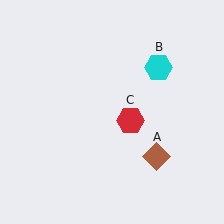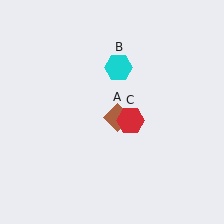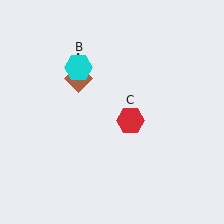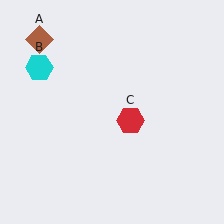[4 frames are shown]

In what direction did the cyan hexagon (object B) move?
The cyan hexagon (object B) moved left.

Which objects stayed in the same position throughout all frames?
Red hexagon (object C) remained stationary.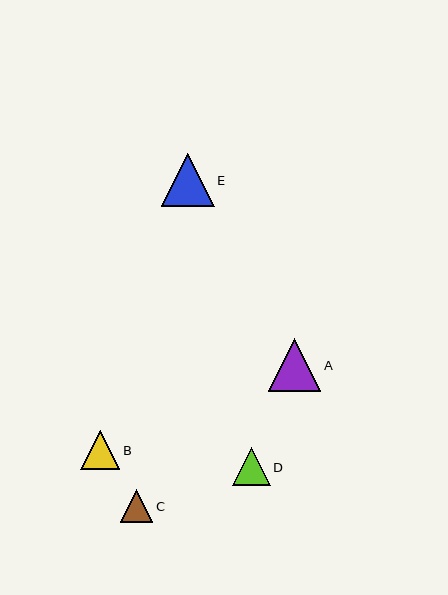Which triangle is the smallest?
Triangle C is the smallest with a size of approximately 33 pixels.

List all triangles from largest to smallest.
From largest to smallest: E, A, B, D, C.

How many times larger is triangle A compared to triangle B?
Triangle A is approximately 1.3 times the size of triangle B.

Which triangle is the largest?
Triangle E is the largest with a size of approximately 53 pixels.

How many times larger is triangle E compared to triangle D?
Triangle E is approximately 1.4 times the size of triangle D.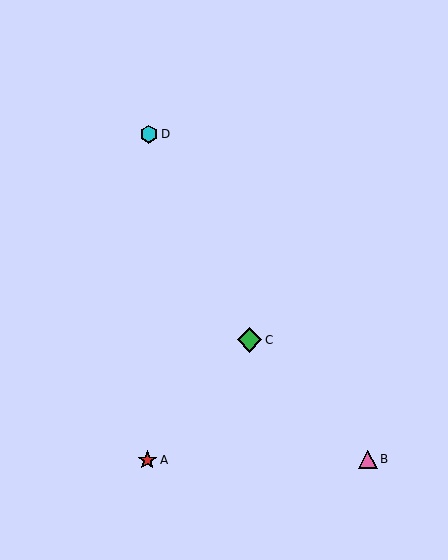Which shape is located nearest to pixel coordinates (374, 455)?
The pink triangle (labeled B) at (368, 459) is nearest to that location.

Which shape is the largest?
The green diamond (labeled C) is the largest.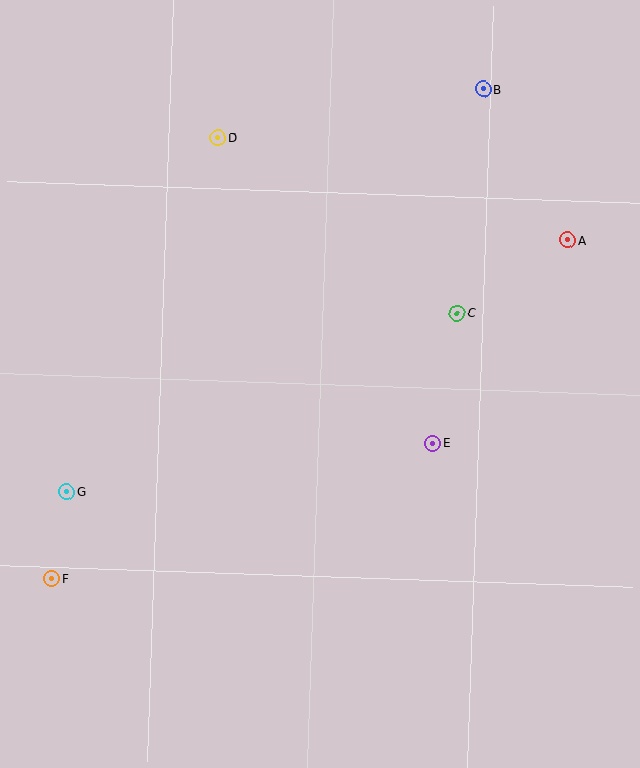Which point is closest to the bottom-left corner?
Point F is closest to the bottom-left corner.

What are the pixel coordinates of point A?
Point A is at (568, 240).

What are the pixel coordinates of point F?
Point F is at (52, 579).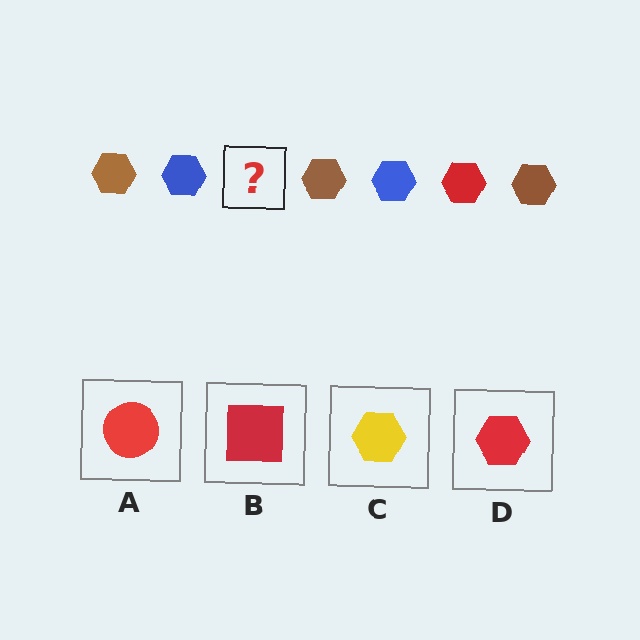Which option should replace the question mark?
Option D.